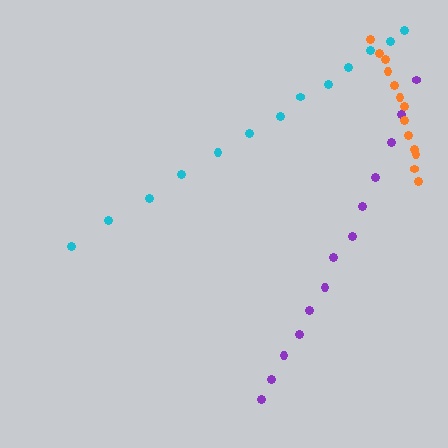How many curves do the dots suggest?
There are 3 distinct paths.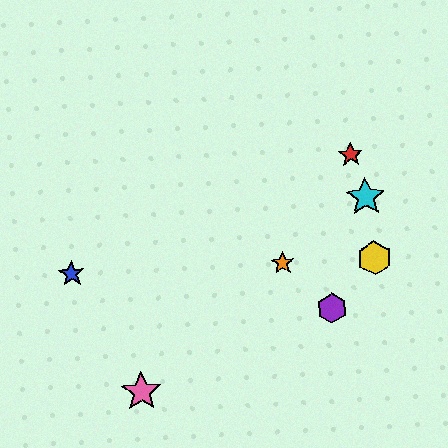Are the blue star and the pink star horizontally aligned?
No, the blue star is at y≈274 and the pink star is at y≈392.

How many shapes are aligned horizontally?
4 shapes (the blue star, the green square, the yellow hexagon, the orange star) are aligned horizontally.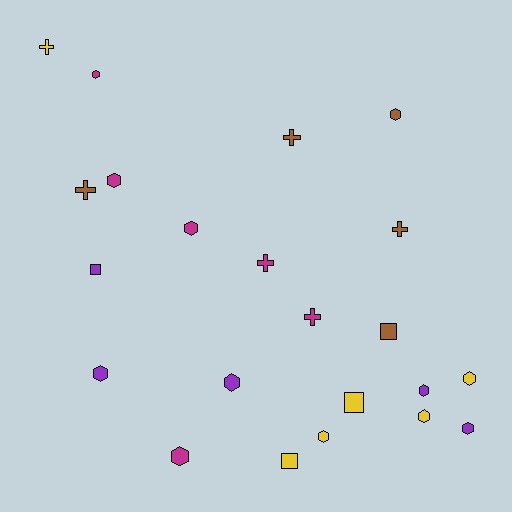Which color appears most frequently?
Yellow, with 6 objects.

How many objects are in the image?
There are 22 objects.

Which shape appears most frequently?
Hexagon, with 12 objects.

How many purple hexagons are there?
There are 4 purple hexagons.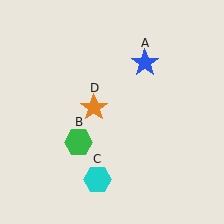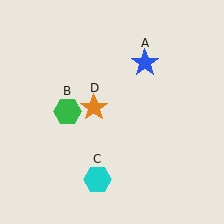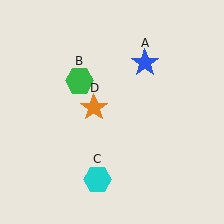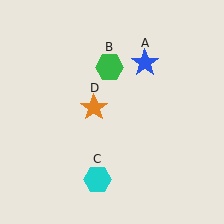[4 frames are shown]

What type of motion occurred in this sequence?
The green hexagon (object B) rotated clockwise around the center of the scene.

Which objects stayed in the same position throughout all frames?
Blue star (object A) and cyan hexagon (object C) and orange star (object D) remained stationary.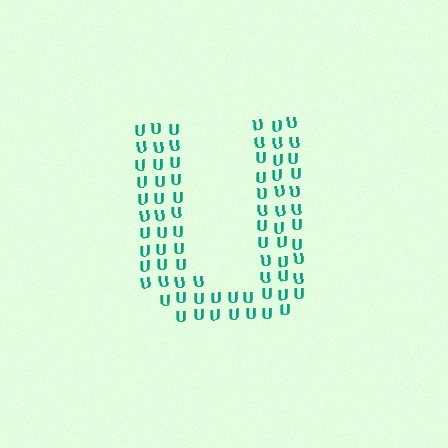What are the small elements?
The small elements are letter U's.